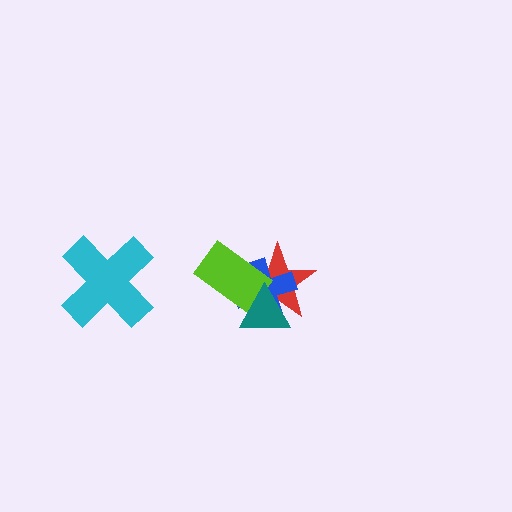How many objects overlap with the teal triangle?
3 objects overlap with the teal triangle.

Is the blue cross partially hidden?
Yes, it is partially covered by another shape.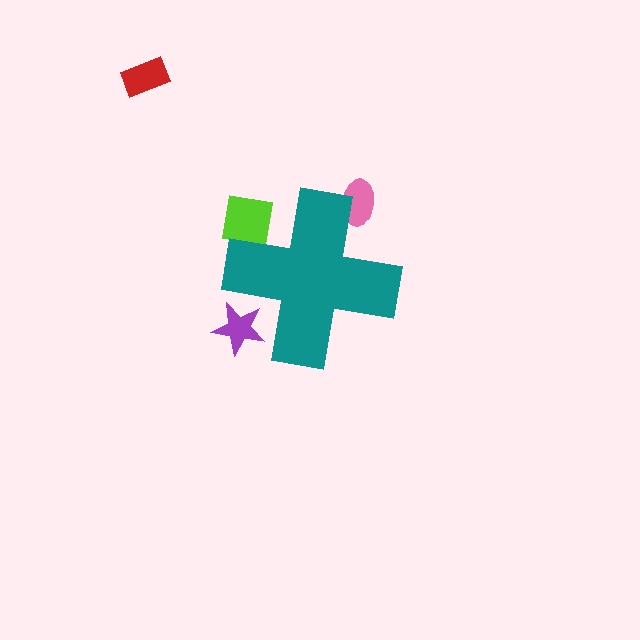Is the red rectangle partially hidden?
No, the red rectangle is fully visible.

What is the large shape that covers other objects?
A teal cross.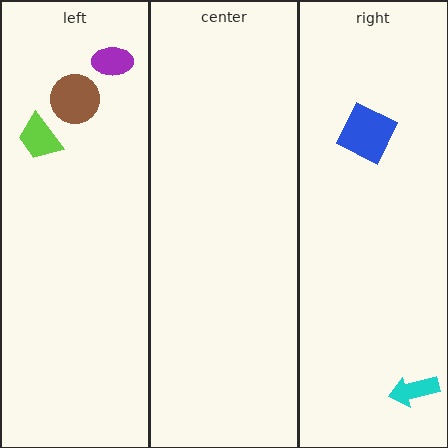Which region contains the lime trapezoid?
The left region.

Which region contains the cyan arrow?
The right region.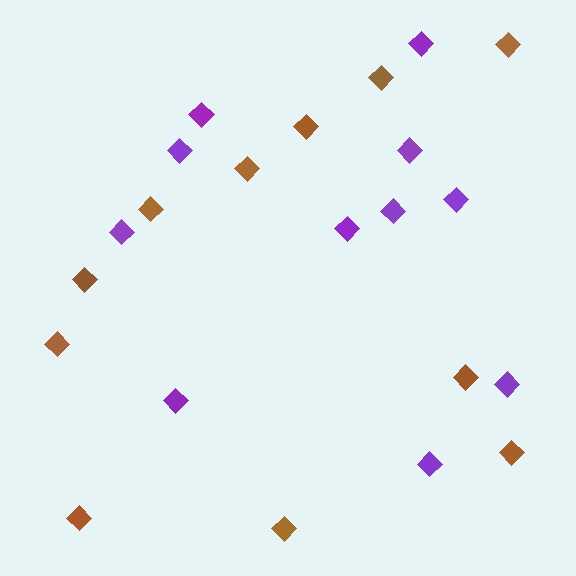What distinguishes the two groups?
There are 2 groups: one group of purple diamonds (11) and one group of brown diamonds (11).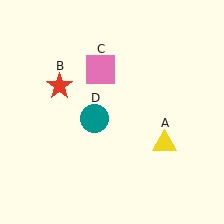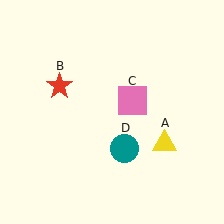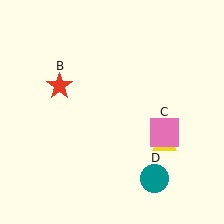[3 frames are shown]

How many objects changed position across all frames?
2 objects changed position: pink square (object C), teal circle (object D).